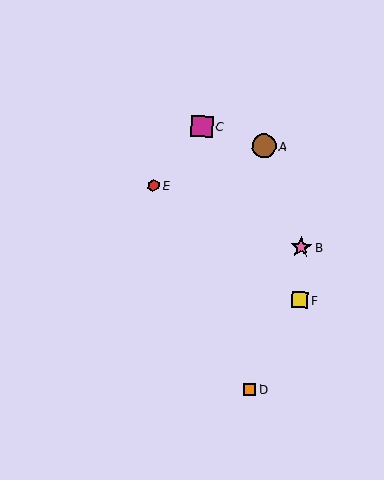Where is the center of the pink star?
The center of the pink star is at (301, 247).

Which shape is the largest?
The brown circle (labeled A) is the largest.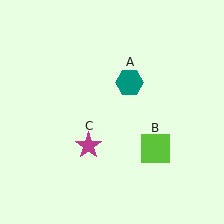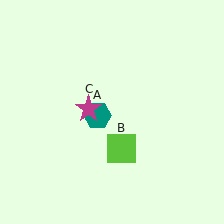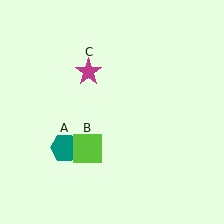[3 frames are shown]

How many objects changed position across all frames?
3 objects changed position: teal hexagon (object A), lime square (object B), magenta star (object C).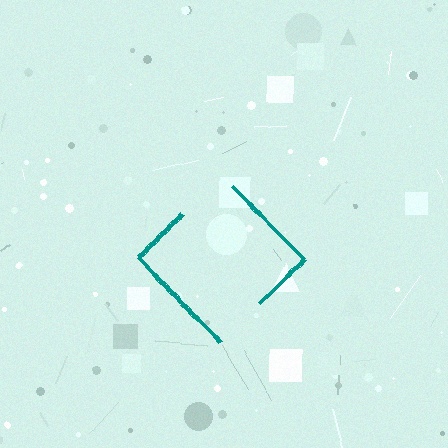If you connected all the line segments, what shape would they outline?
They would outline a diamond.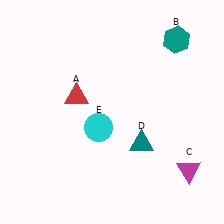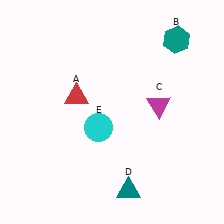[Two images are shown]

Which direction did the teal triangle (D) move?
The teal triangle (D) moved down.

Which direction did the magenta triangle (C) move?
The magenta triangle (C) moved up.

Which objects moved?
The objects that moved are: the magenta triangle (C), the teal triangle (D).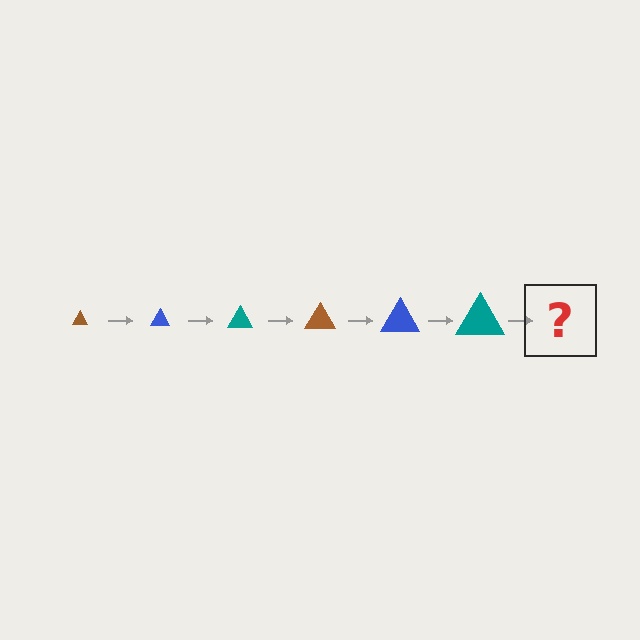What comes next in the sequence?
The next element should be a brown triangle, larger than the previous one.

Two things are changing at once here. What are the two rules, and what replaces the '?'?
The two rules are that the triangle grows larger each step and the color cycles through brown, blue, and teal. The '?' should be a brown triangle, larger than the previous one.